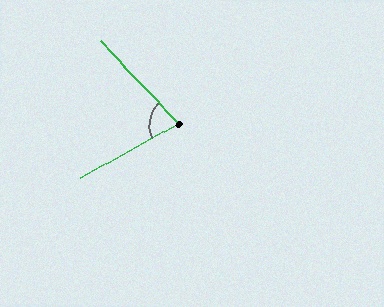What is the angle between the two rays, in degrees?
Approximately 75 degrees.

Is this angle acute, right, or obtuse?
It is acute.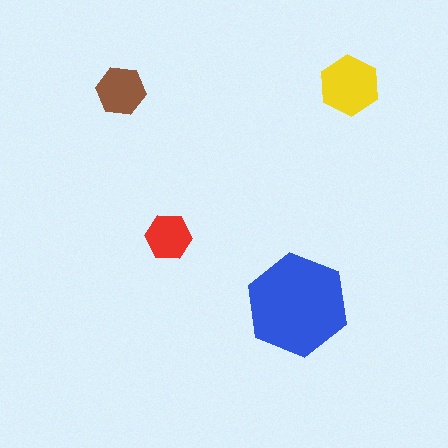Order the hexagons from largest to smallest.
the blue one, the yellow one, the brown one, the red one.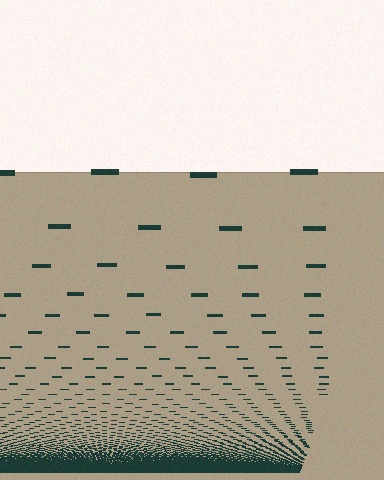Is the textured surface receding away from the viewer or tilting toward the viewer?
The surface appears to tilt toward the viewer. Texture elements get larger and sparser toward the top.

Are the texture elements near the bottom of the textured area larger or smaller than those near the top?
Smaller. The gradient is inverted — elements near the bottom are smaller and denser.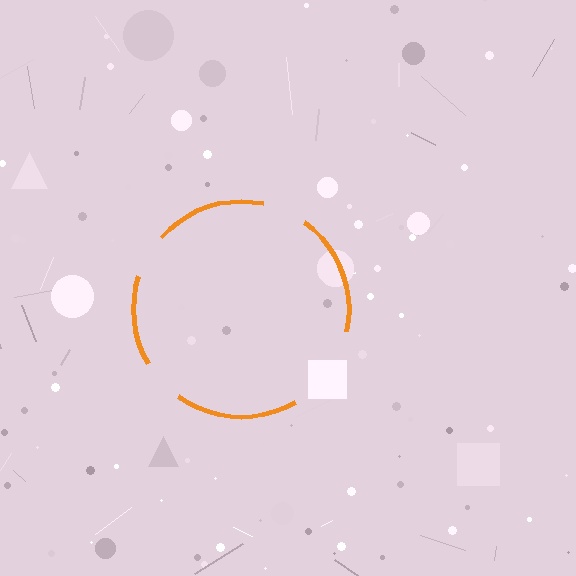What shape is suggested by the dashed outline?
The dashed outline suggests a circle.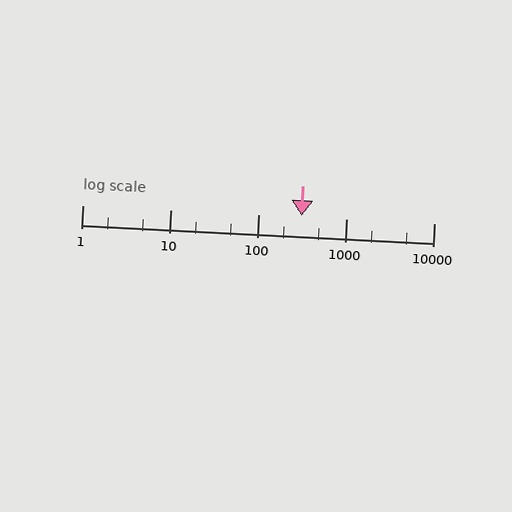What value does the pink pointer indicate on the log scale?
The pointer indicates approximately 310.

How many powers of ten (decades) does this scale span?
The scale spans 4 decades, from 1 to 10000.